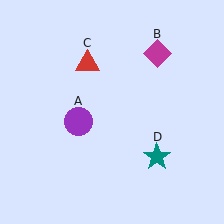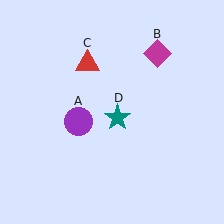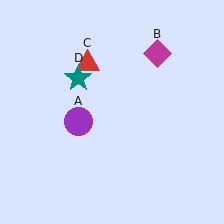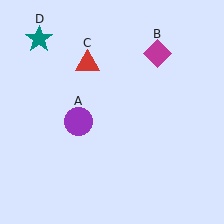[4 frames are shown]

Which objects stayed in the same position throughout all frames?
Purple circle (object A) and magenta diamond (object B) and red triangle (object C) remained stationary.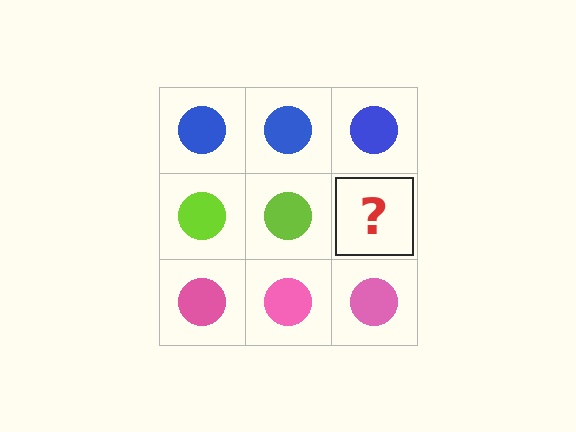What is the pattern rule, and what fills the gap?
The rule is that each row has a consistent color. The gap should be filled with a lime circle.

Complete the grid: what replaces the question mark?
The question mark should be replaced with a lime circle.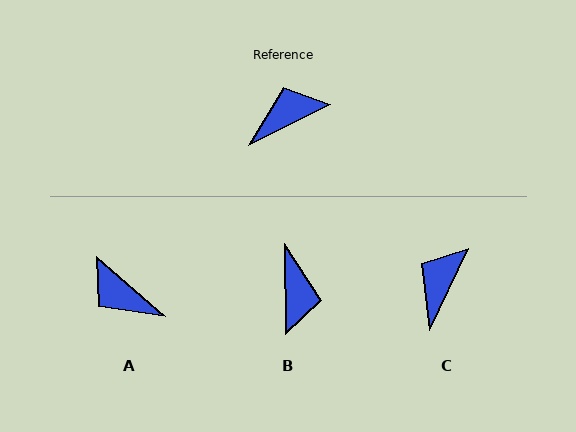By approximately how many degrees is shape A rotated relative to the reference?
Approximately 112 degrees counter-clockwise.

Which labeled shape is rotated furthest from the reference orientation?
B, about 116 degrees away.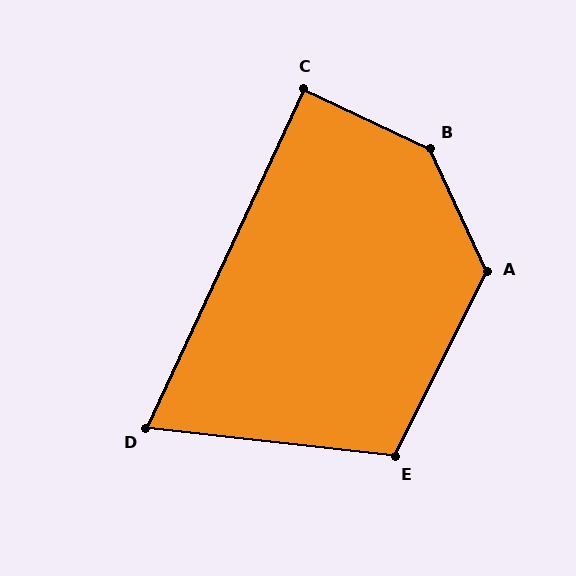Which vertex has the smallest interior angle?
D, at approximately 72 degrees.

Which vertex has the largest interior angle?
B, at approximately 140 degrees.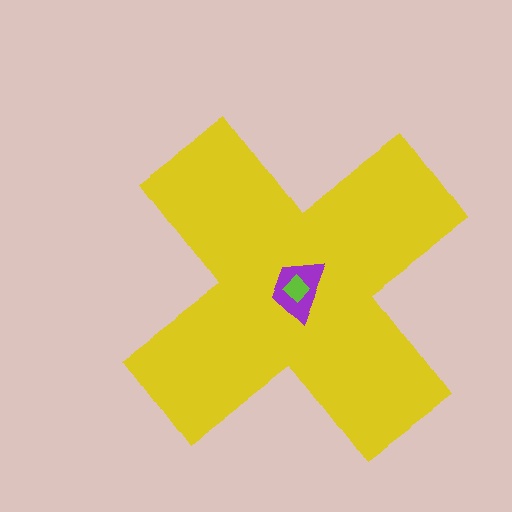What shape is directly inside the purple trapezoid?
The lime diamond.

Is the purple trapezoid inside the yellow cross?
Yes.